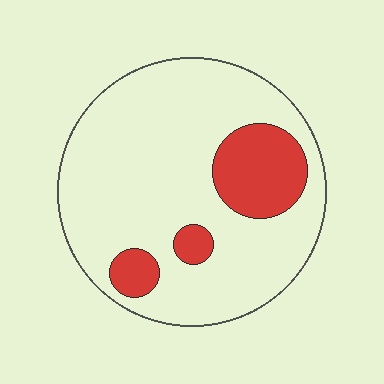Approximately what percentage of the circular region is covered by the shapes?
Approximately 20%.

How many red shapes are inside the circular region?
3.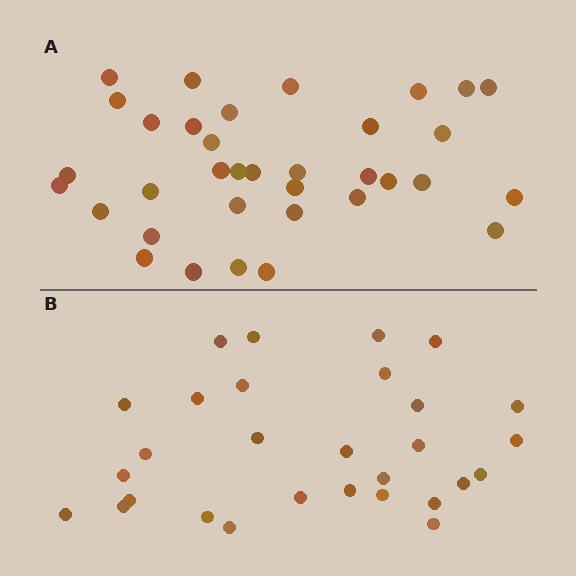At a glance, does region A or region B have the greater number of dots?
Region A (the top region) has more dots.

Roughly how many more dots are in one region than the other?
Region A has about 6 more dots than region B.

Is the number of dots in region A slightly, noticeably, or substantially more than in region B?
Region A has only slightly more — the two regions are fairly close. The ratio is roughly 1.2 to 1.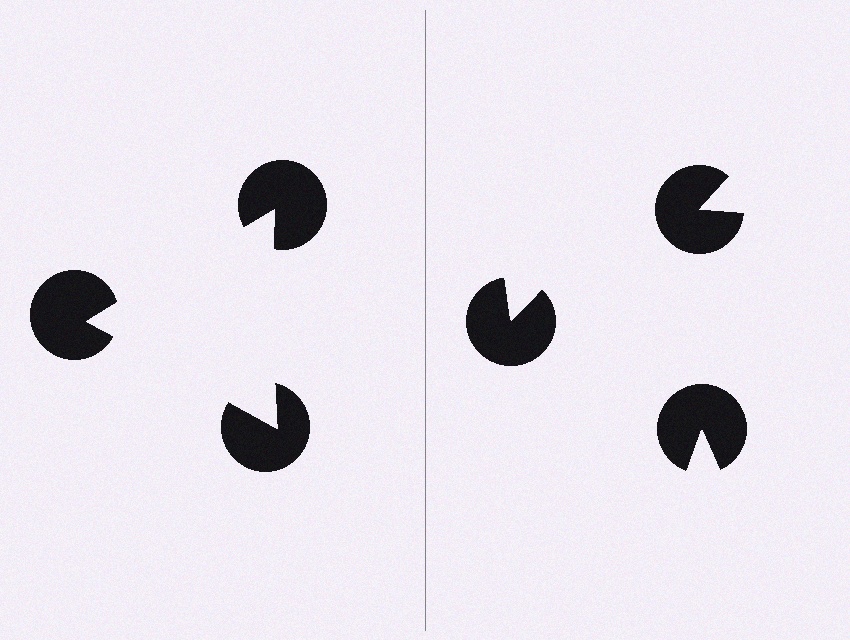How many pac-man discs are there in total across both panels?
6 — 3 on each side.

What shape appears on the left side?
An illusory triangle.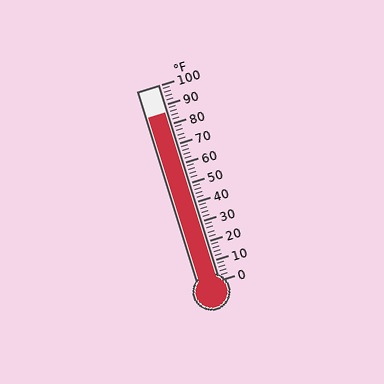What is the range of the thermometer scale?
The thermometer scale ranges from 0°F to 100°F.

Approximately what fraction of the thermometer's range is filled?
The thermometer is filled to approximately 85% of its range.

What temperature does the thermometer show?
The thermometer shows approximately 86°F.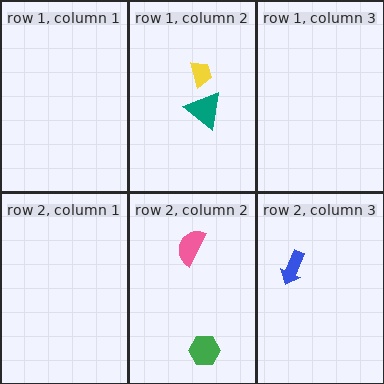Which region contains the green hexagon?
The row 2, column 2 region.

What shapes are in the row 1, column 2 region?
The yellow trapezoid, the teal triangle.